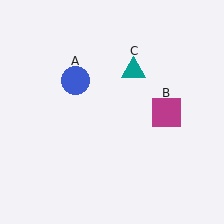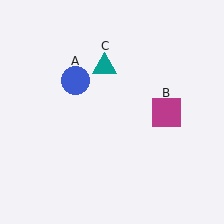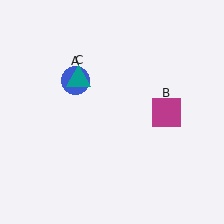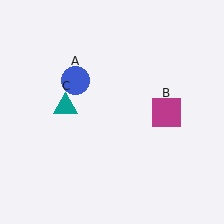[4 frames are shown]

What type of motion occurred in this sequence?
The teal triangle (object C) rotated counterclockwise around the center of the scene.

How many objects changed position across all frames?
1 object changed position: teal triangle (object C).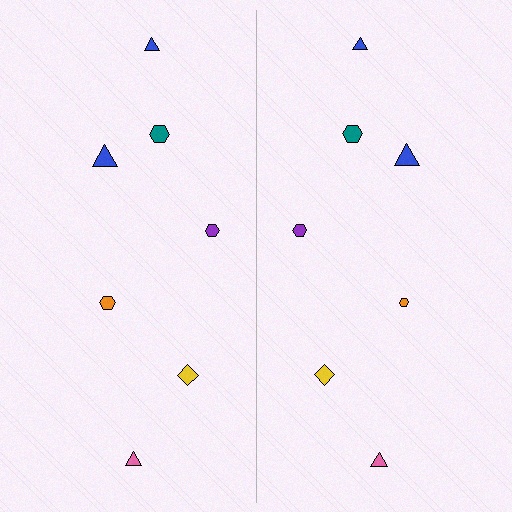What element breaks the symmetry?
The orange hexagon on the right side has a different size than its mirror counterpart.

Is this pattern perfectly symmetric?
No, the pattern is not perfectly symmetric. The orange hexagon on the right side has a different size than its mirror counterpart.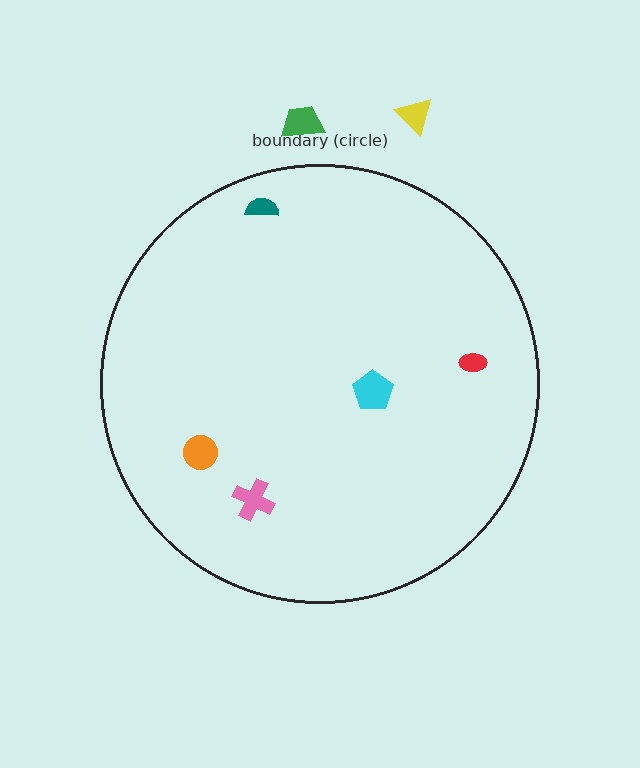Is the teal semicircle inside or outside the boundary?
Inside.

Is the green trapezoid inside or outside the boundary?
Outside.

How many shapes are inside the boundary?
5 inside, 2 outside.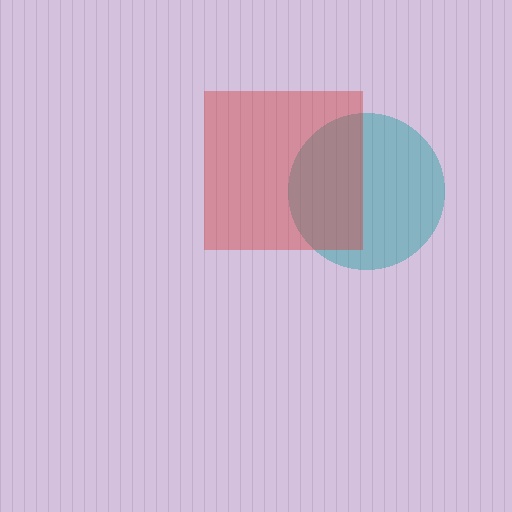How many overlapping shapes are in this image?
There are 2 overlapping shapes in the image.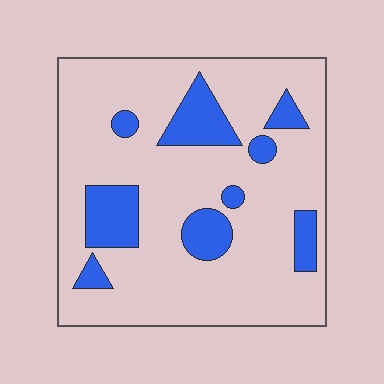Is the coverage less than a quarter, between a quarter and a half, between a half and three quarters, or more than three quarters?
Less than a quarter.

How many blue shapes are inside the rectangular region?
9.